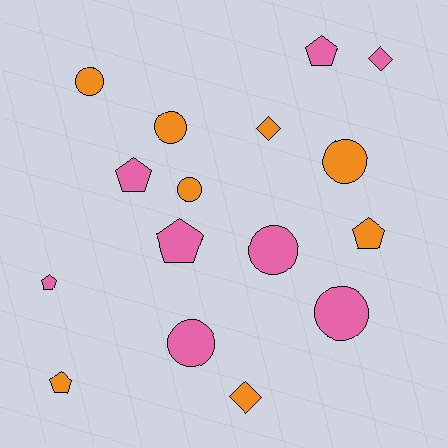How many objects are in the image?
There are 16 objects.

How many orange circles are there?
There are 4 orange circles.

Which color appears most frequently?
Pink, with 8 objects.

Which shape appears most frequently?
Circle, with 7 objects.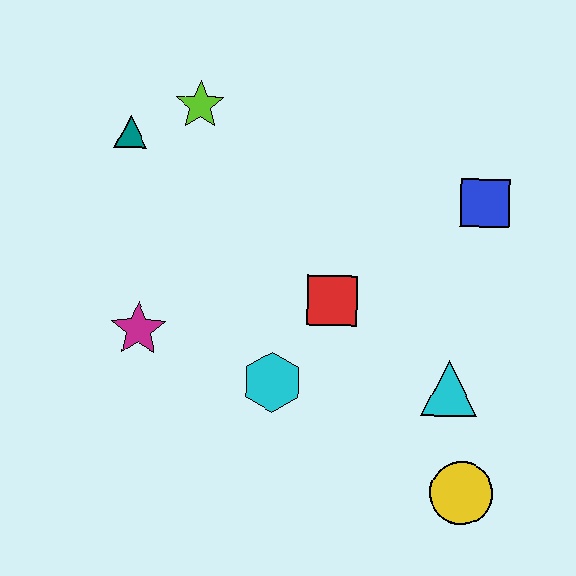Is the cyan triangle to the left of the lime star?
No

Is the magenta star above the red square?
No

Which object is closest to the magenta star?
The cyan hexagon is closest to the magenta star.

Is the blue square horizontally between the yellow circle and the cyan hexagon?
No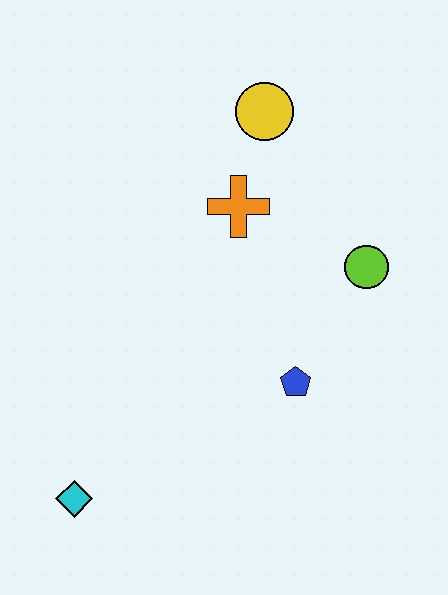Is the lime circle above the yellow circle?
No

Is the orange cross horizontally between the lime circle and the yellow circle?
No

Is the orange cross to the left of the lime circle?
Yes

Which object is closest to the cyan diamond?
The blue pentagon is closest to the cyan diamond.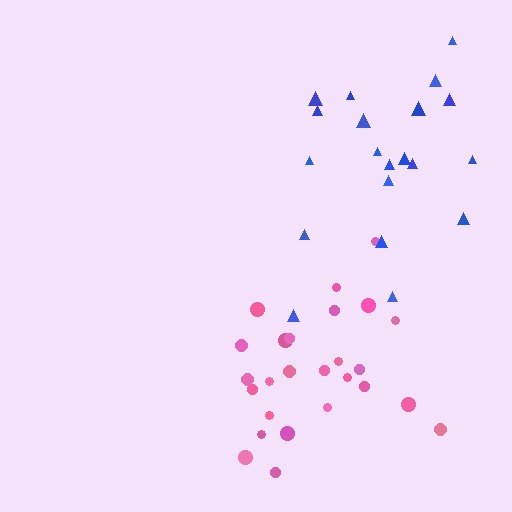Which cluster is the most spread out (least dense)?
Blue.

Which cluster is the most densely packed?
Pink.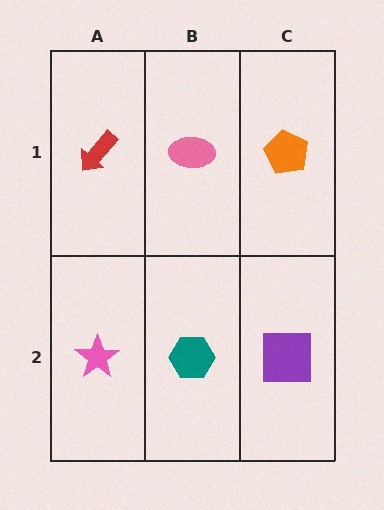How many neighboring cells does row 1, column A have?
2.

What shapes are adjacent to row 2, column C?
An orange pentagon (row 1, column C), a teal hexagon (row 2, column B).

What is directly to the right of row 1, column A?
A pink ellipse.